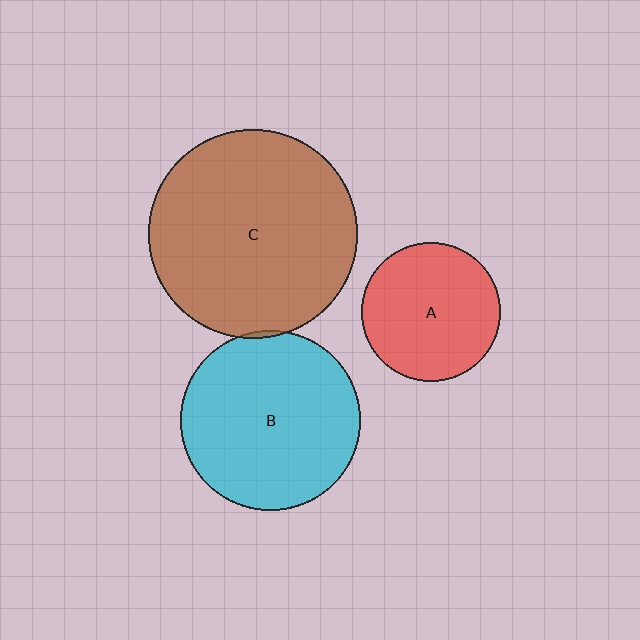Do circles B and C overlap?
Yes.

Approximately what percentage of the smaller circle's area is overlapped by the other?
Approximately 5%.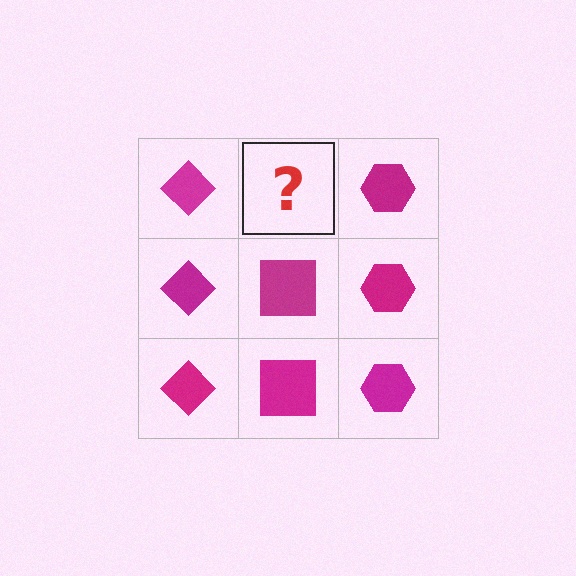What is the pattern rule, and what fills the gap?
The rule is that each column has a consistent shape. The gap should be filled with a magenta square.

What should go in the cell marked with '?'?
The missing cell should contain a magenta square.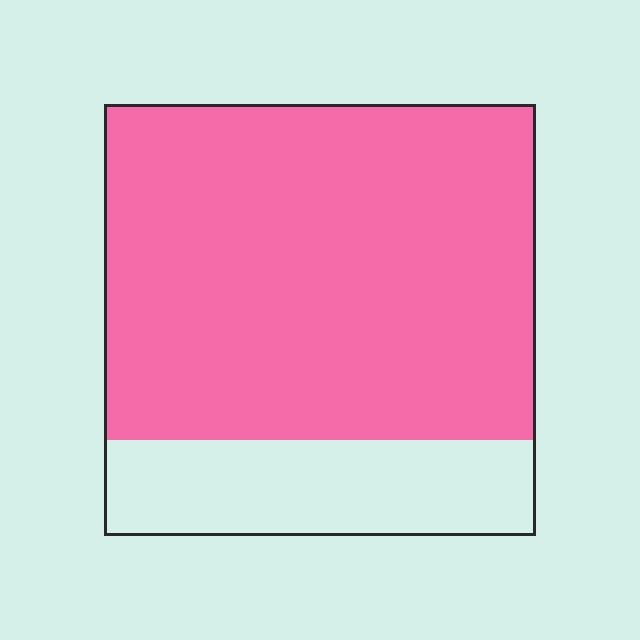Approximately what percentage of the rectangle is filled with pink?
Approximately 80%.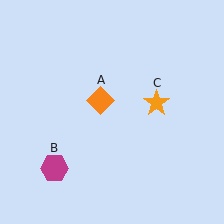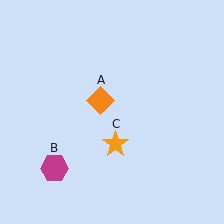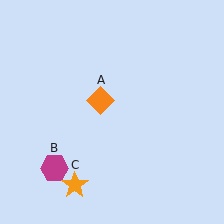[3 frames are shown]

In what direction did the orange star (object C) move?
The orange star (object C) moved down and to the left.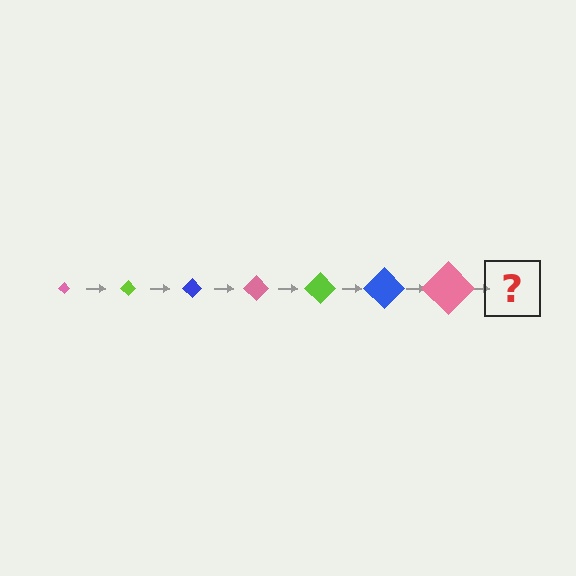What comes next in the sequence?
The next element should be a lime diamond, larger than the previous one.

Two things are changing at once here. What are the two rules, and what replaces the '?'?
The two rules are that the diamond grows larger each step and the color cycles through pink, lime, and blue. The '?' should be a lime diamond, larger than the previous one.